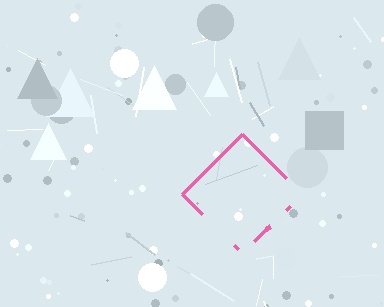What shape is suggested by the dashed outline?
The dashed outline suggests a diamond.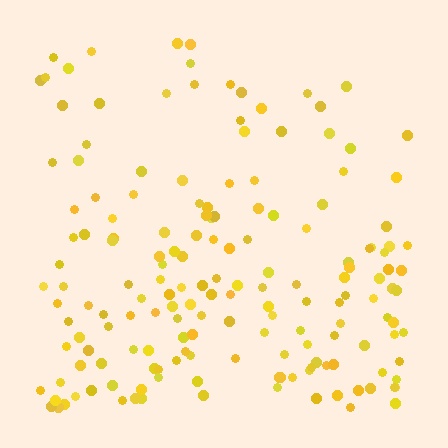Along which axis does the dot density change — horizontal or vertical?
Vertical.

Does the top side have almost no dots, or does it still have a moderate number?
Still a moderate number, just noticeably fewer than the bottom.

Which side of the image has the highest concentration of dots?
The bottom.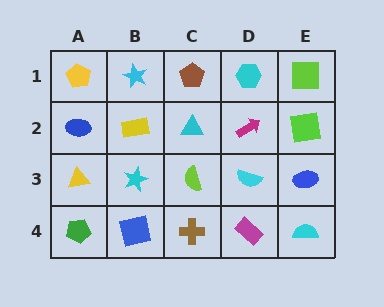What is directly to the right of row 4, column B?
A brown cross.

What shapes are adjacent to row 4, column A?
A yellow triangle (row 3, column A), a blue square (row 4, column B).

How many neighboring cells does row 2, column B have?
4.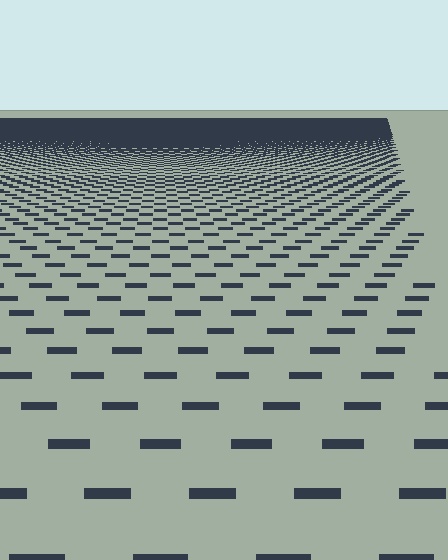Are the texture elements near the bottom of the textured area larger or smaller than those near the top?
Larger. Near the bottom, elements are closer to the viewer and appear at a bigger on-screen size.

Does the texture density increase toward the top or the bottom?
Density increases toward the top.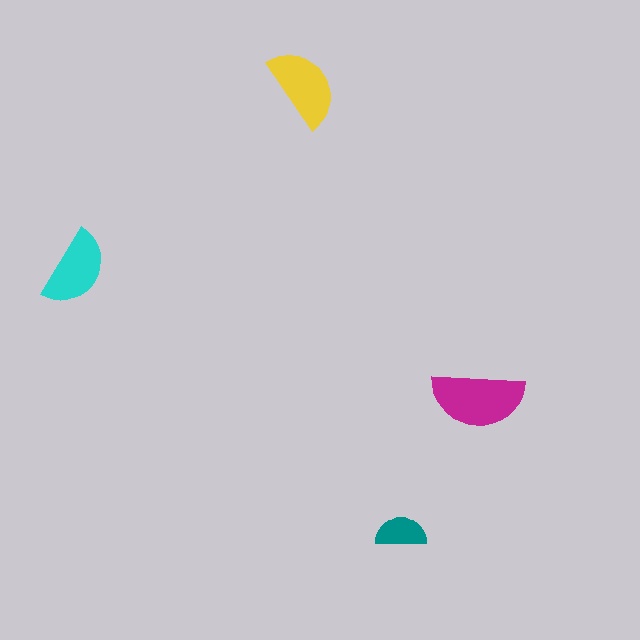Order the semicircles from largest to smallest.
the magenta one, the yellow one, the cyan one, the teal one.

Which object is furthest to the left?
The cyan semicircle is leftmost.